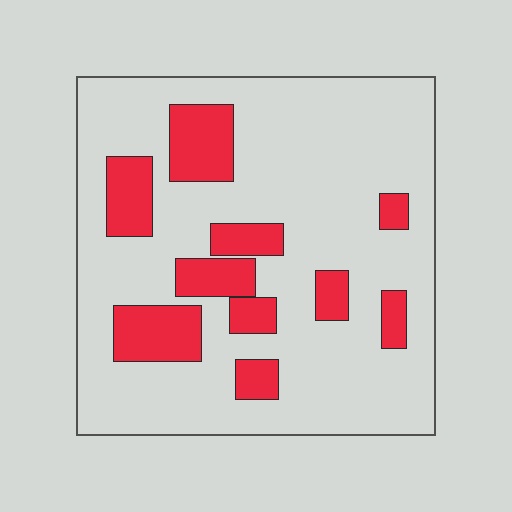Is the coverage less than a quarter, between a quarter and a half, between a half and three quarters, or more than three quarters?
Less than a quarter.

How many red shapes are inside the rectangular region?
10.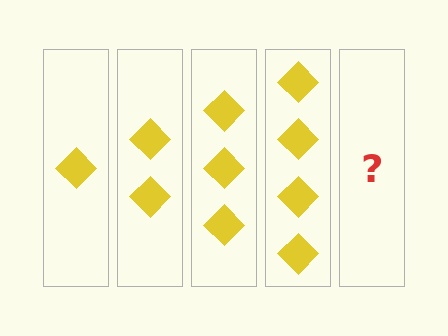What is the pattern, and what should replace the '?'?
The pattern is that each step adds one more diamond. The '?' should be 5 diamonds.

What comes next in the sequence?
The next element should be 5 diamonds.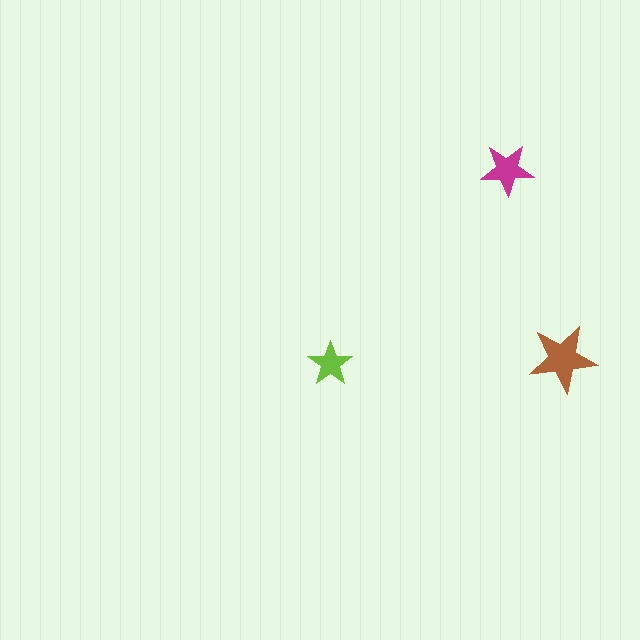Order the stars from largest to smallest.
the brown one, the magenta one, the lime one.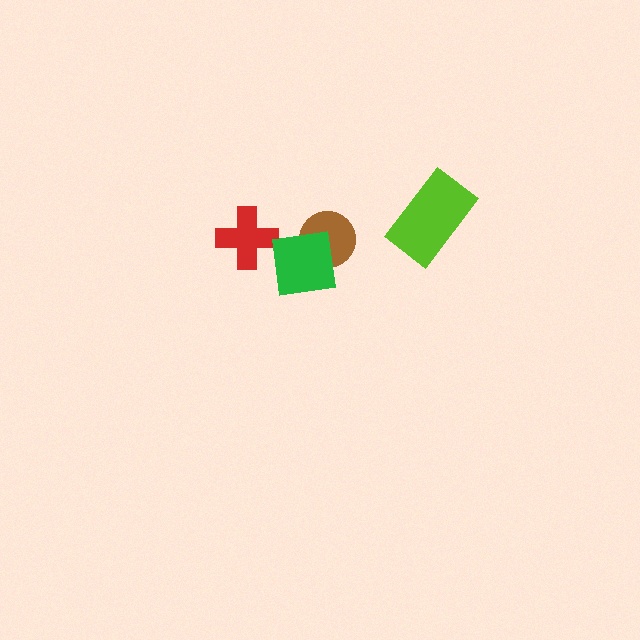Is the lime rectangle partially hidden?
No, no other shape covers it.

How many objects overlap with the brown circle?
1 object overlaps with the brown circle.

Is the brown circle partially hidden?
Yes, it is partially covered by another shape.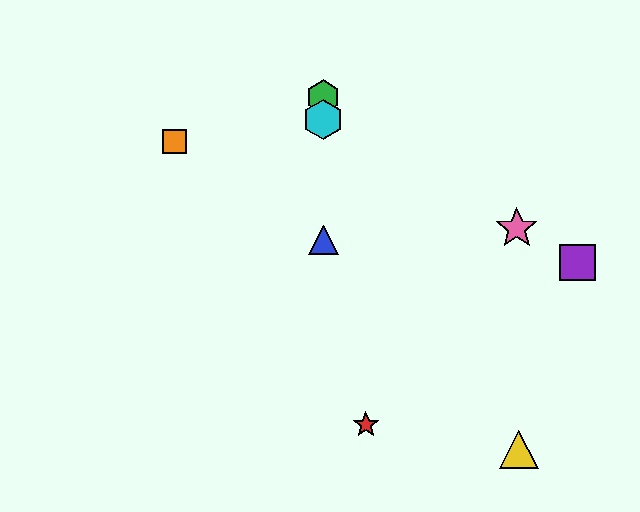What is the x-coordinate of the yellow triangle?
The yellow triangle is at x≈519.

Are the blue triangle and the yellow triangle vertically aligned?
No, the blue triangle is at x≈323 and the yellow triangle is at x≈519.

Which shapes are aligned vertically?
The blue triangle, the green hexagon, the cyan hexagon are aligned vertically.